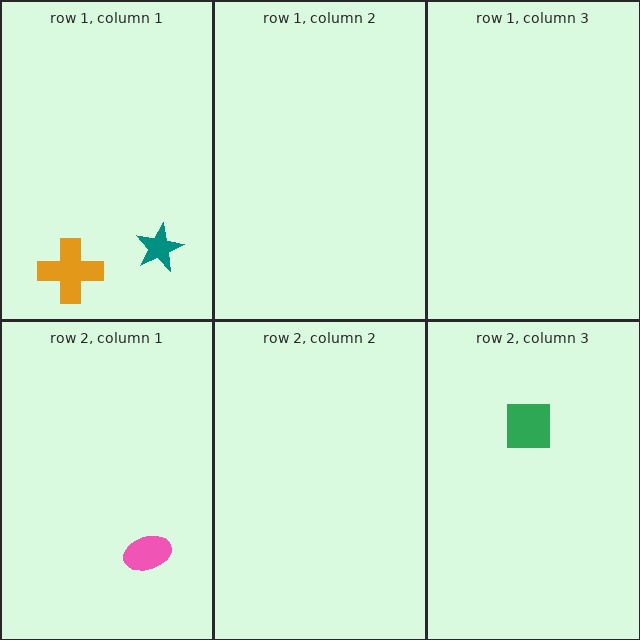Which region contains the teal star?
The row 1, column 1 region.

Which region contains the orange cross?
The row 1, column 1 region.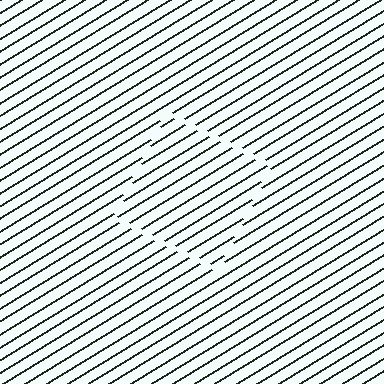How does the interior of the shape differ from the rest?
The interior of the shape contains the same grating, shifted by half a period — the contour is defined by the phase discontinuity where line-ends from the inner and outer gratings abut.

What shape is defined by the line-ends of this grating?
An illusory square. The interior of the shape contains the same grating, shifted by half a period — the contour is defined by the phase discontinuity where line-ends from the inner and outer gratings abut.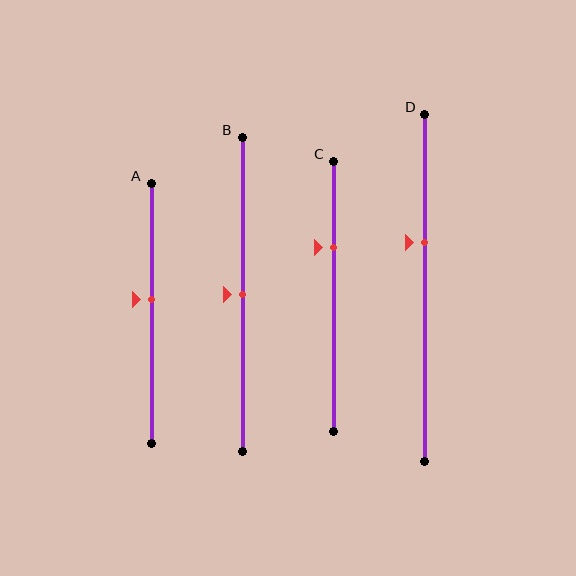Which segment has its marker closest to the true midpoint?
Segment B has its marker closest to the true midpoint.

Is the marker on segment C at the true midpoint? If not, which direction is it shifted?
No, the marker on segment C is shifted upward by about 18% of the segment length.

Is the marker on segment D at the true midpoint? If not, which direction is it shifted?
No, the marker on segment D is shifted upward by about 13% of the segment length.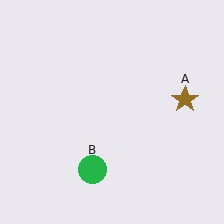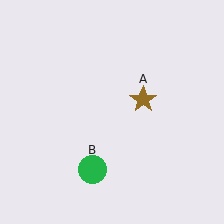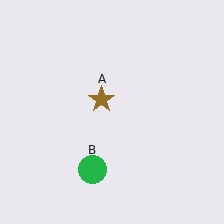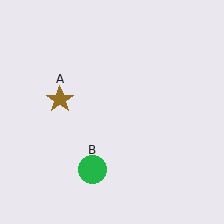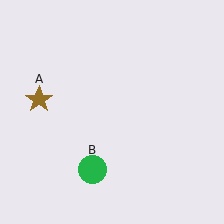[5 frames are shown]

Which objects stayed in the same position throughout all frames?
Green circle (object B) remained stationary.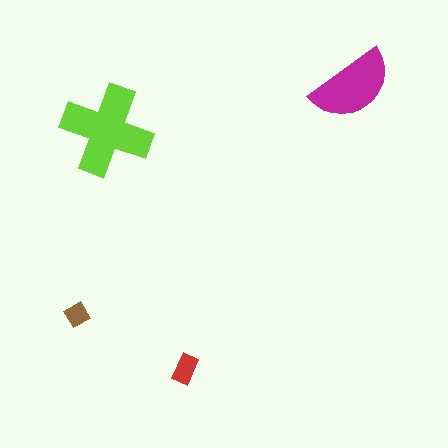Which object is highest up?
The magenta semicircle is topmost.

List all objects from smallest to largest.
The brown diamond, the red rectangle, the magenta semicircle, the lime cross.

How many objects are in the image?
There are 4 objects in the image.